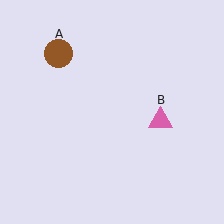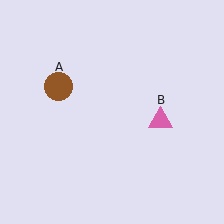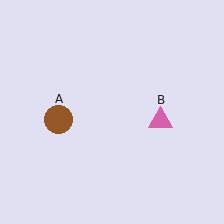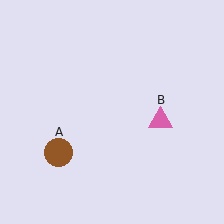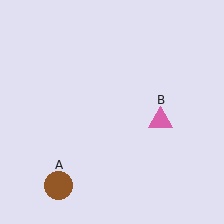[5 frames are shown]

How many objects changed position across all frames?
1 object changed position: brown circle (object A).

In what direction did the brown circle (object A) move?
The brown circle (object A) moved down.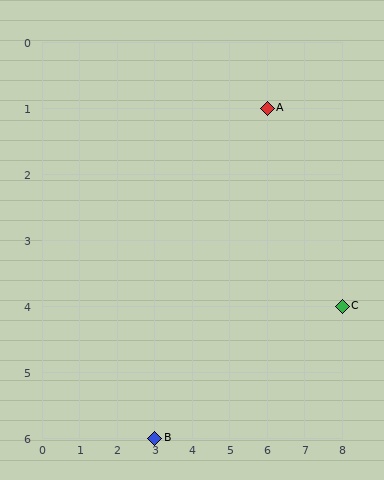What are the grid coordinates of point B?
Point B is at grid coordinates (3, 6).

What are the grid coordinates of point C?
Point C is at grid coordinates (8, 4).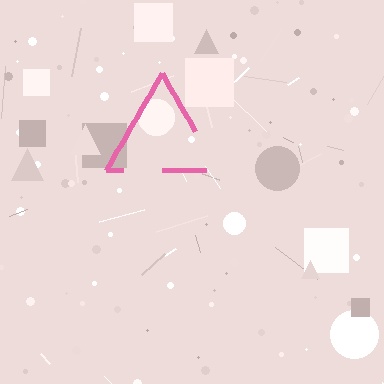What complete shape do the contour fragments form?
The contour fragments form a triangle.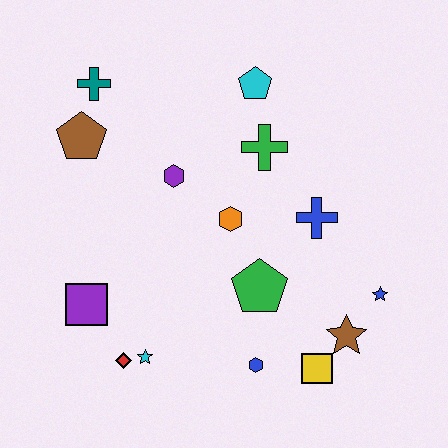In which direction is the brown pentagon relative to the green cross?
The brown pentagon is to the left of the green cross.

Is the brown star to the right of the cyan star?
Yes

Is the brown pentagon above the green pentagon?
Yes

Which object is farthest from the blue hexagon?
The teal cross is farthest from the blue hexagon.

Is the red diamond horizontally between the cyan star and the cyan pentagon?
No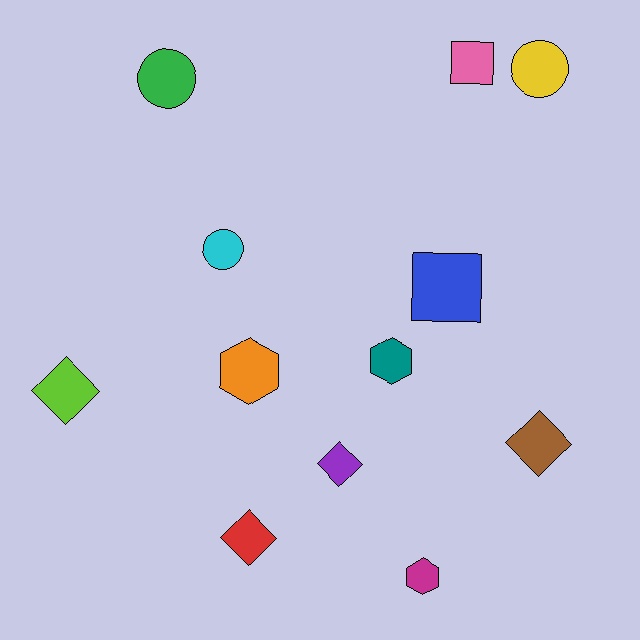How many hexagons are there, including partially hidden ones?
There are 3 hexagons.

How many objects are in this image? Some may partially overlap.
There are 12 objects.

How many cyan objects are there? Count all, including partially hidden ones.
There is 1 cyan object.